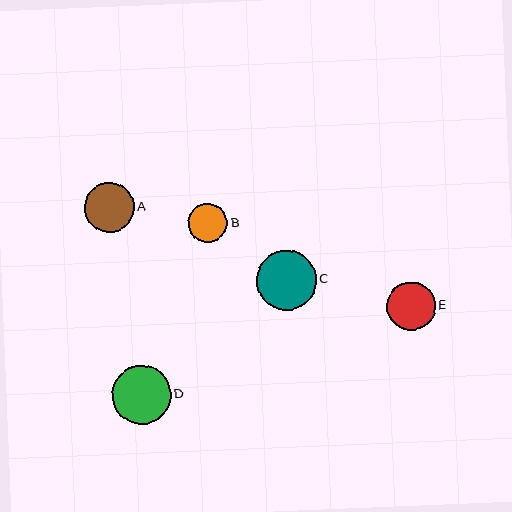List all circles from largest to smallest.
From largest to smallest: C, D, A, E, B.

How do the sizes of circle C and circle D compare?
Circle C and circle D are approximately the same size.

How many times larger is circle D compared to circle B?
Circle D is approximately 1.5 times the size of circle B.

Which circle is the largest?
Circle C is the largest with a size of approximately 60 pixels.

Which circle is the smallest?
Circle B is the smallest with a size of approximately 39 pixels.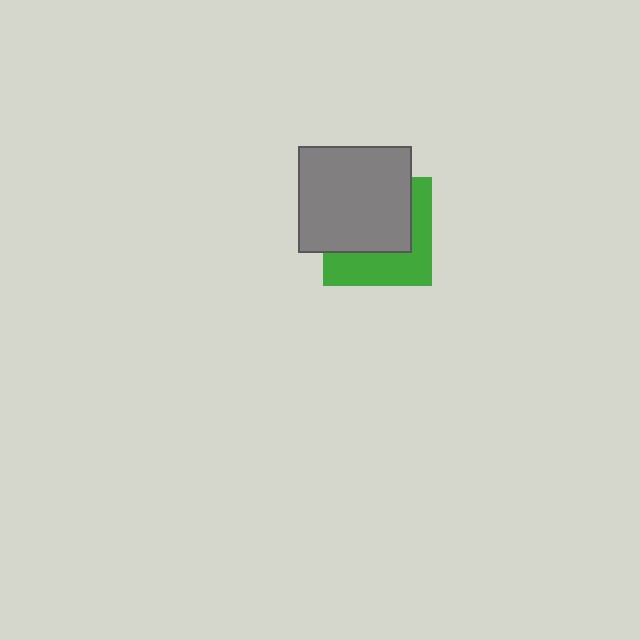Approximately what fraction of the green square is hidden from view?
Roughly 57% of the green square is hidden behind the gray rectangle.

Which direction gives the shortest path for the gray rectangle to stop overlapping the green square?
Moving toward the upper-left gives the shortest separation.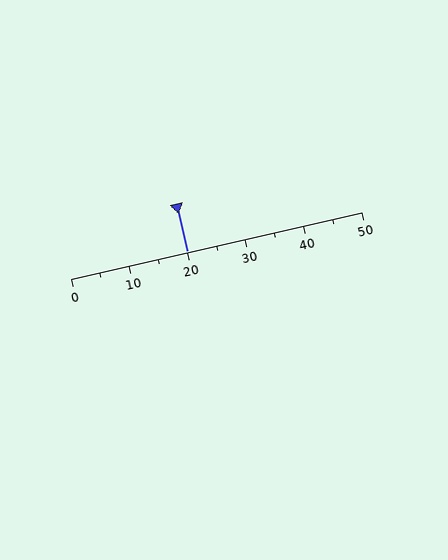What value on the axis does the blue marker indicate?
The marker indicates approximately 20.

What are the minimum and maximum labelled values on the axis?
The axis runs from 0 to 50.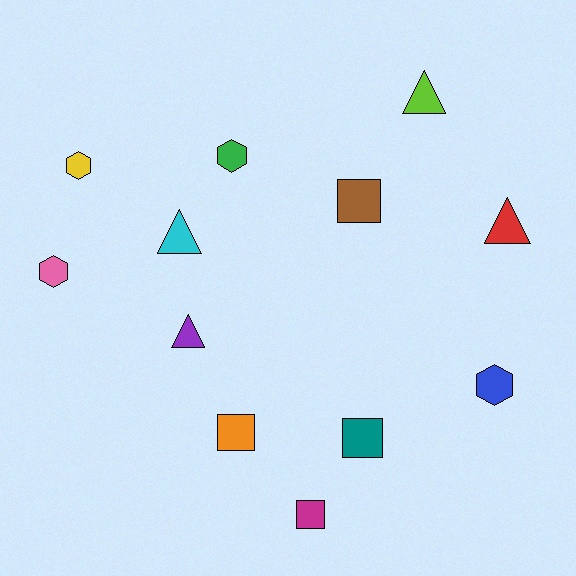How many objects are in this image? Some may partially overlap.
There are 12 objects.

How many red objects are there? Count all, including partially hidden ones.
There is 1 red object.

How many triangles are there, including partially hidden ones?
There are 4 triangles.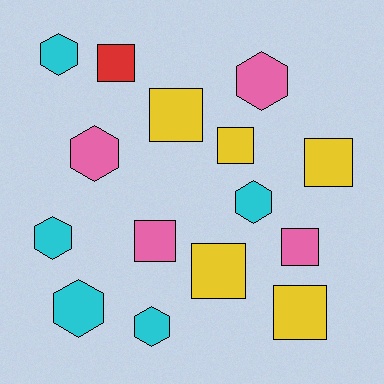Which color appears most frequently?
Yellow, with 5 objects.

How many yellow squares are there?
There are 5 yellow squares.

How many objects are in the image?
There are 15 objects.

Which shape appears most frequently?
Square, with 8 objects.